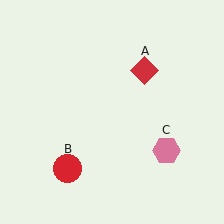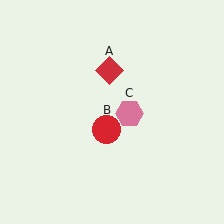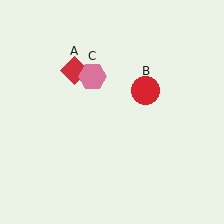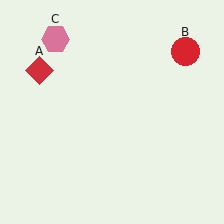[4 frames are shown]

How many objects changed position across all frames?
3 objects changed position: red diamond (object A), red circle (object B), pink hexagon (object C).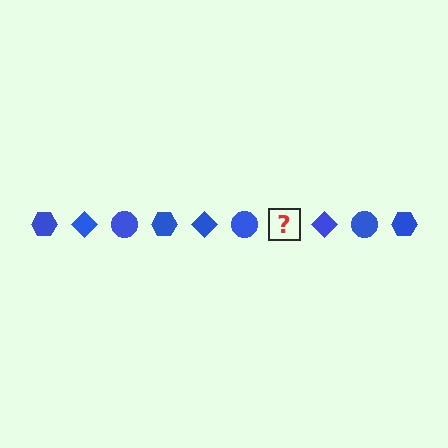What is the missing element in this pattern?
The missing element is a blue hexagon.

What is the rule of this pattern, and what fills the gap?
The rule is that the pattern cycles through hexagon, diamond, circle shapes in blue. The gap should be filled with a blue hexagon.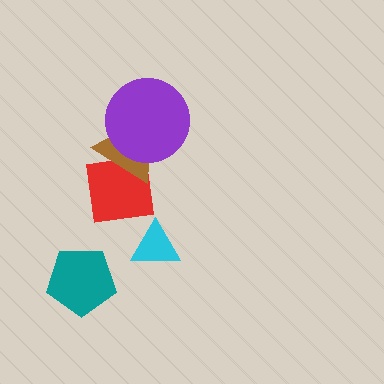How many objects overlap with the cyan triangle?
0 objects overlap with the cyan triangle.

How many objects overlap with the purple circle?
1 object overlaps with the purple circle.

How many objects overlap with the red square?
1 object overlaps with the red square.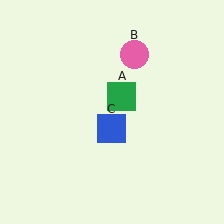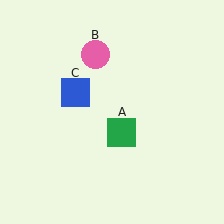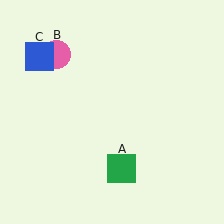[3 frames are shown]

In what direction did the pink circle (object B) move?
The pink circle (object B) moved left.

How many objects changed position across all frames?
3 objects changed position: green square (object A), pink circle (object B), blue square (object C).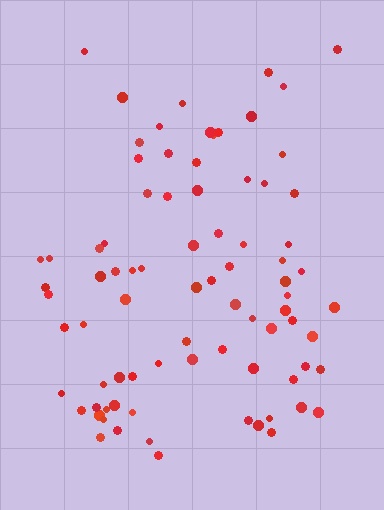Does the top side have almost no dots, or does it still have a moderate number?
Still a moderate number, just noticeably fewer than the bottom.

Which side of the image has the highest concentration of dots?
The bottom.